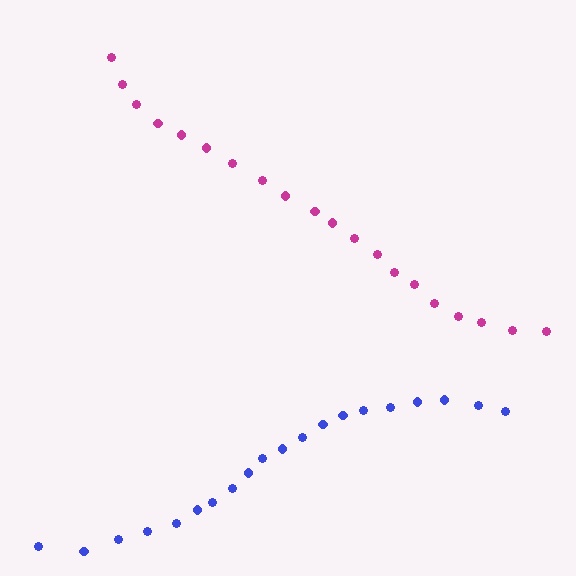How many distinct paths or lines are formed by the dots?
There are 2 distinct paths.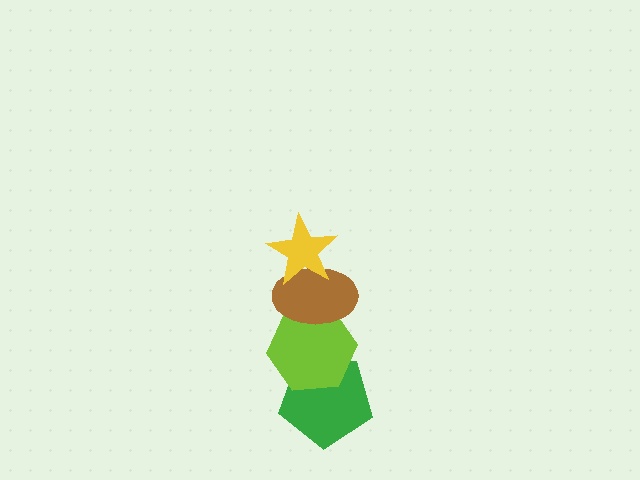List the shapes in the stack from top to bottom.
From top to bottom: the yellow star, the brown ellipse, the lime hexagon, the green pentagon.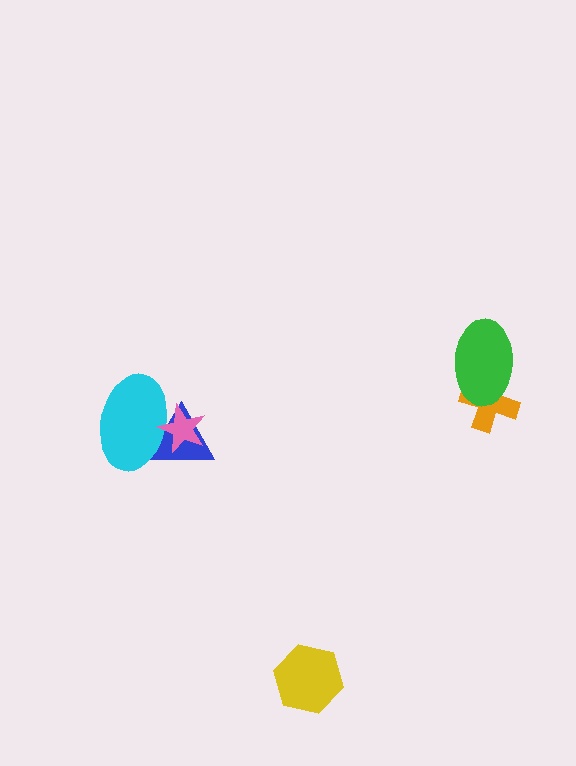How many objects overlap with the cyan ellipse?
2 objects overlap with the cyan ellipse.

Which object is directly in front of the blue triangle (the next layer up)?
The cyan ellipse is directly in front of the blue triangle.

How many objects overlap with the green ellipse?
1 object overlaps with the green ellipse.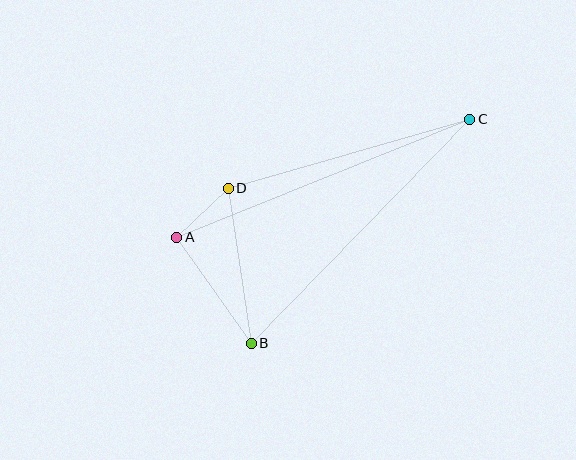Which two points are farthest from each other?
Points A and C are farthest from each other.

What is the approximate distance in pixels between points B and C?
The distance between B and C is approximately 313 pixels.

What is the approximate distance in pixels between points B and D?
The distance between B and D is approximately 157 pixels.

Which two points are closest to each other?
Points A and D are closest to each other.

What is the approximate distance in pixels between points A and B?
The distance between A and B is approximately 130 pixels.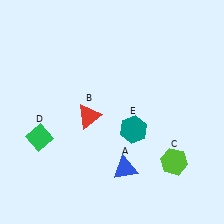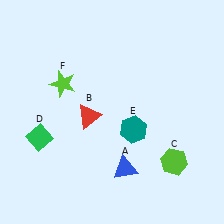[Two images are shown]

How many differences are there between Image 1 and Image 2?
There is 1 difference between the two images.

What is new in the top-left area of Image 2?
A lime star (F) was added in the top-left area of Image 2.